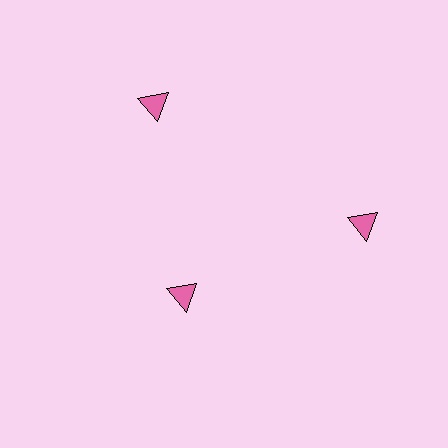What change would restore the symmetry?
The symmetry would be restored by moving it outward, back onto the ring so that all 3 triangles sit at equal angles and equal distance from the center.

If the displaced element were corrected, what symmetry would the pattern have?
It would have 3-fold rotational symmetry — the pattern would map onto itself every 120 degrees.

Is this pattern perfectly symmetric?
No. The 3 pink triangles are arranged in a ring, but one element near the 7 o'clock position is pulled inward toward the center, breaking the 3-fold rotational symmetry.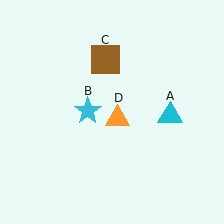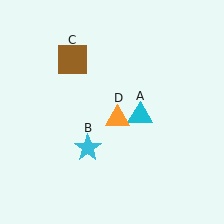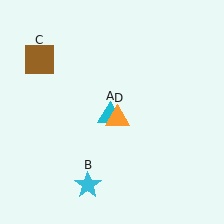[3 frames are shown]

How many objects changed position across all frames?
3 objects changed position: cyan triangle (object A), cyan star (object B), brown square (object C).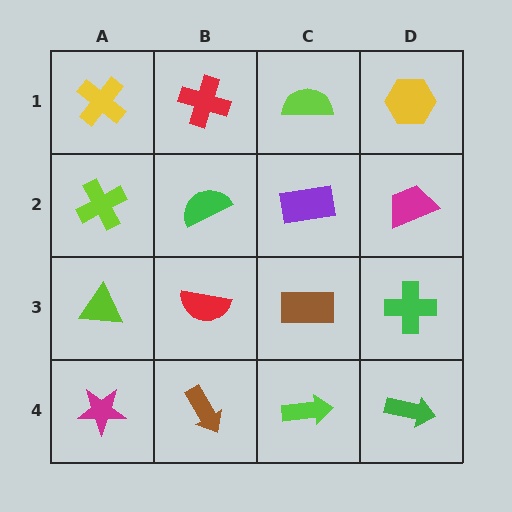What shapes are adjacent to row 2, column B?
A red cross (row 1, column B), a red semicircle (row 3, column B), a lime cross (row 2, column A), a purple rectangle (row 2, column C).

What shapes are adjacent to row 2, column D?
A yellow hexagon (row 1, column D), a green cross (row 3, column D), a purple rectangle (row 2, column C).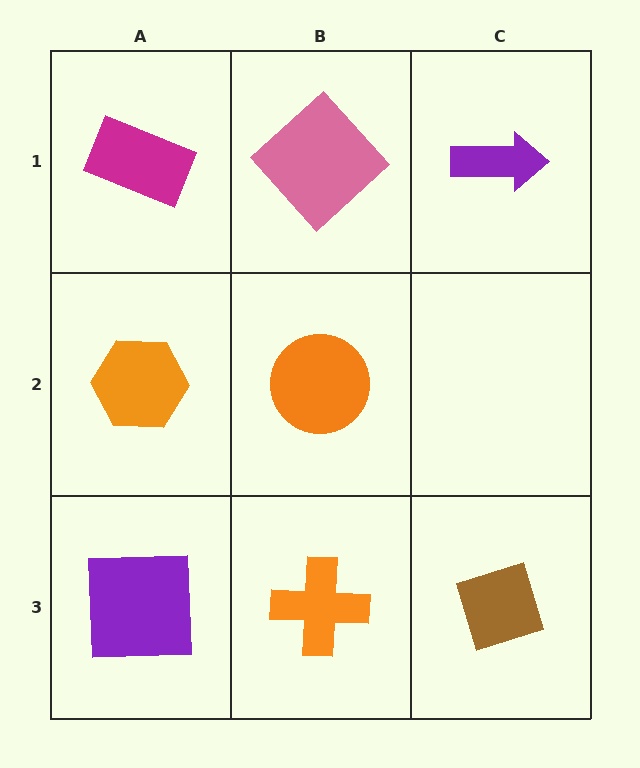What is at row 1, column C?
A purple arrow.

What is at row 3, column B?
An orange cross.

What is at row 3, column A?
A purple square.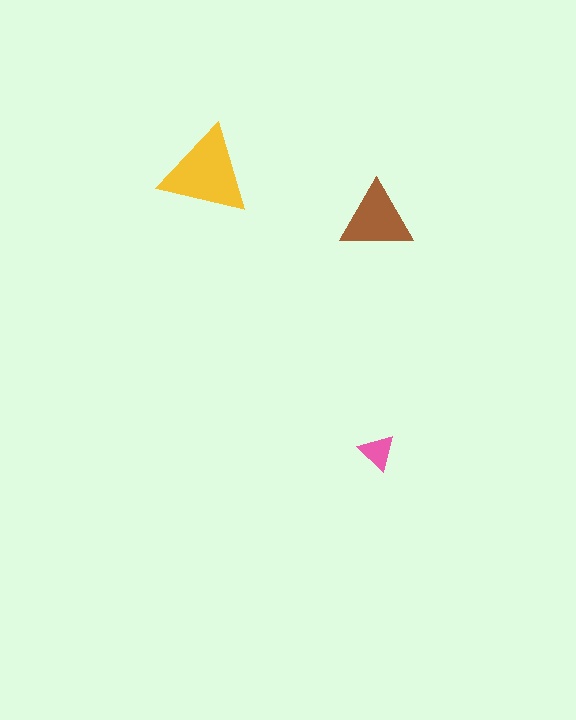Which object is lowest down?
The pink triangle is bottommost.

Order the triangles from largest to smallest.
the yellow one, the brown one, the pink one.